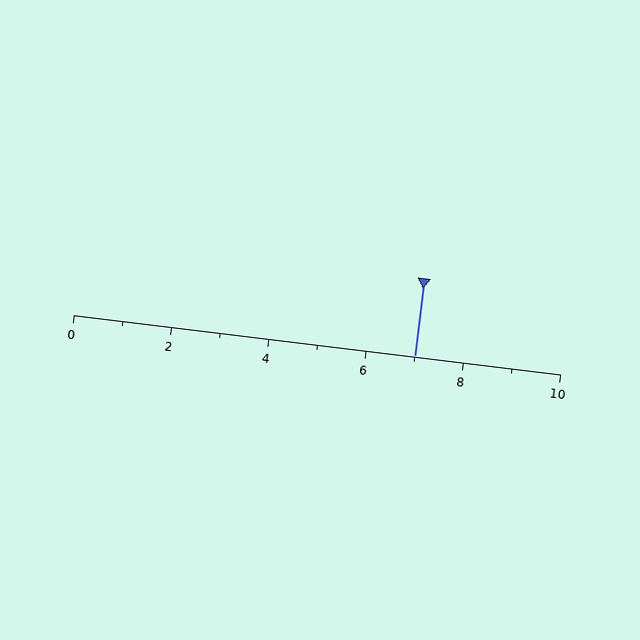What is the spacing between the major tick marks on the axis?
The major ticks are spaced 2 apart.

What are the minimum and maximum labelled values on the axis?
The axis runs from 0 to 10.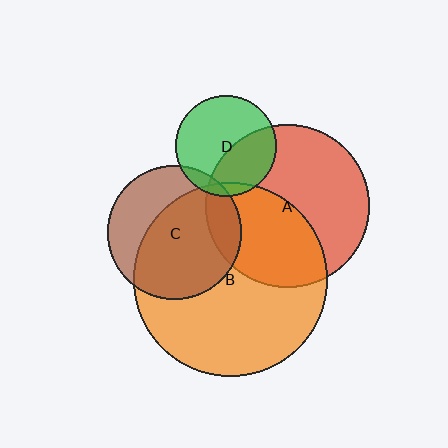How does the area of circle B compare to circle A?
Approximately 1.4 times.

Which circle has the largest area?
Circle B (orange).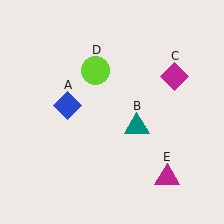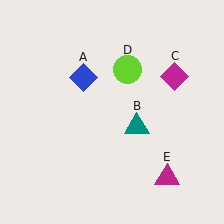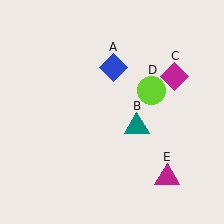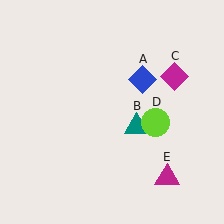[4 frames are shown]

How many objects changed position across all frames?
2 objects changed position: blue diamond (object A), lime circle (object D).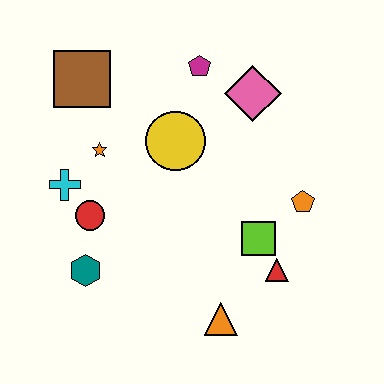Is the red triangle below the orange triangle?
No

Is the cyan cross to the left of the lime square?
Yes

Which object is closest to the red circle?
The cyan cross is closest to the red circle.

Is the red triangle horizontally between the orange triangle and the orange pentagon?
Yes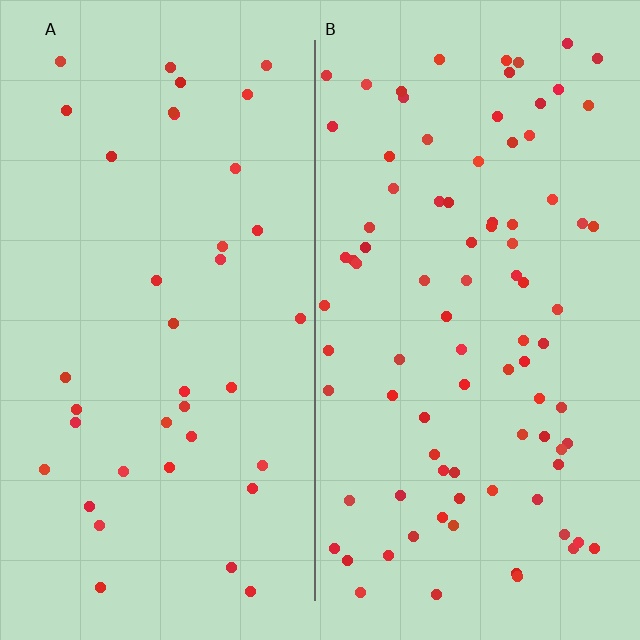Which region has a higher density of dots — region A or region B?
B (the right).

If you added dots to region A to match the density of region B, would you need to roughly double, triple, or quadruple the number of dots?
Approximately double.